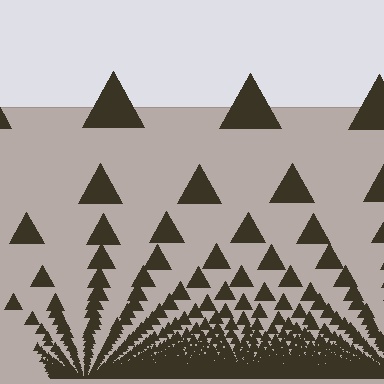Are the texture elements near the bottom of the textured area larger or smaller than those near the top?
Smaller. The gradient is inverted — elements near the bottom are smaller and denser.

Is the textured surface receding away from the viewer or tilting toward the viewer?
The surface appears to tilt toward the viewer. Texture elements get larger and sparser toward the top.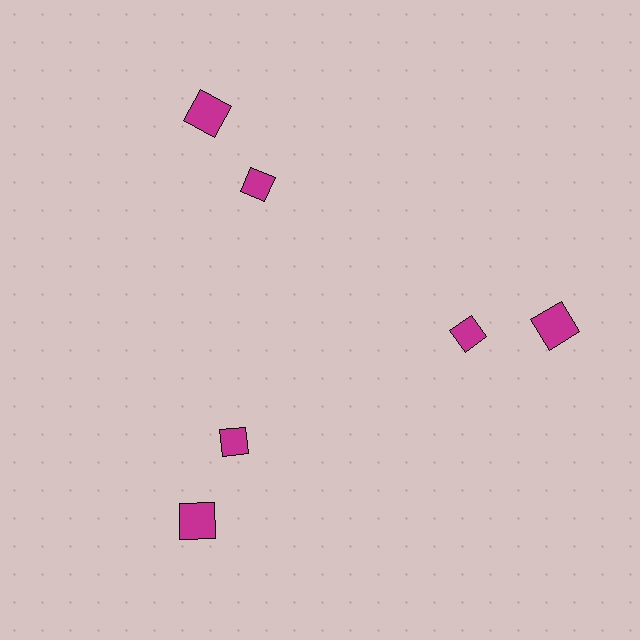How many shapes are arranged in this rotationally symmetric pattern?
There are 6 shapes, arranged in 3 groups of 2.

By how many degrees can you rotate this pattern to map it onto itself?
The pattern maps onto itself every 120 degrees of rotation.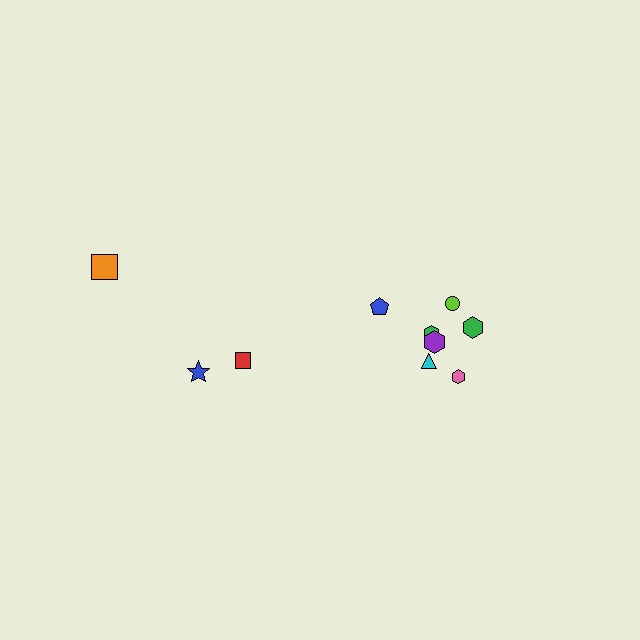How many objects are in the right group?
There are 7 objects.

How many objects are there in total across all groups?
There are 10 objects.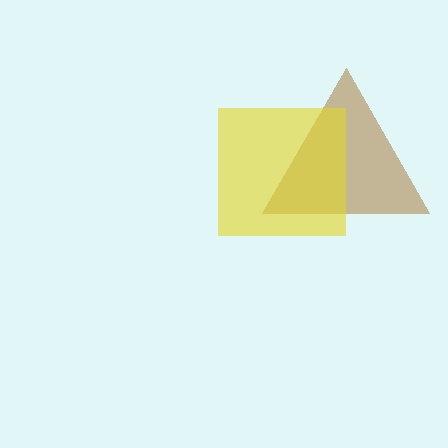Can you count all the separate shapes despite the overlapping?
Yes, there are 2 separate shapes.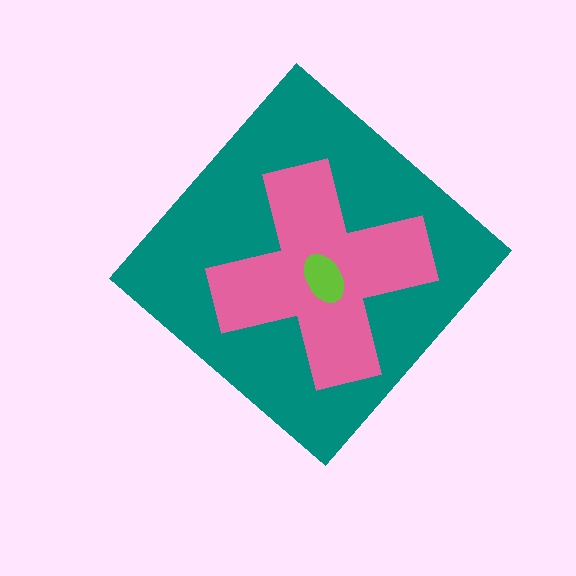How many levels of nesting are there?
3.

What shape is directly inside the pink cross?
The lime ellipse.